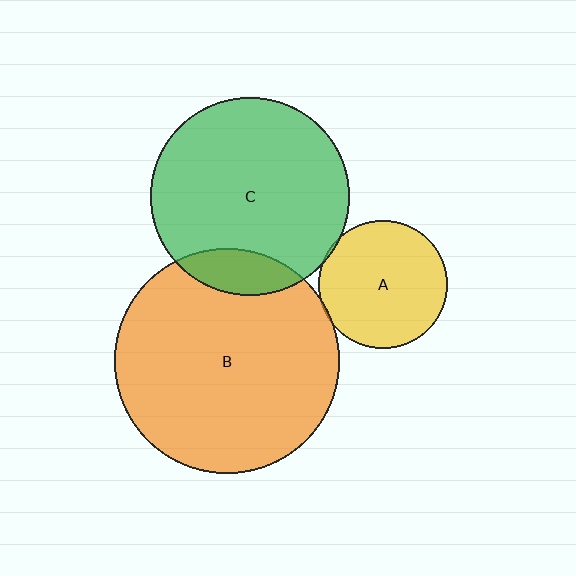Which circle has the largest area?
Circle B (orange).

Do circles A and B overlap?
Yes.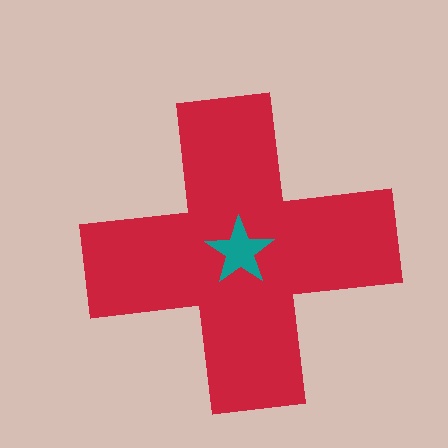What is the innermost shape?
The teal star.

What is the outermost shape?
The red cross.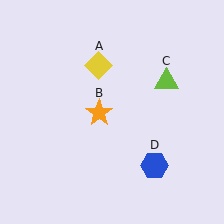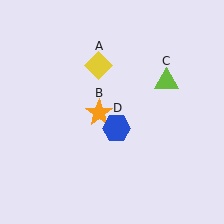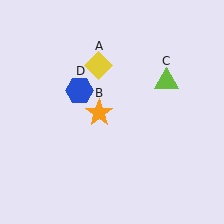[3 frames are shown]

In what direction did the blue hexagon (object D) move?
The blue hexagon (object D) moved up and to the left.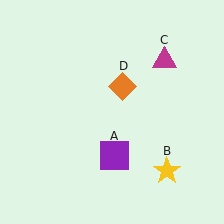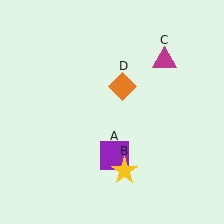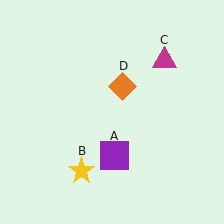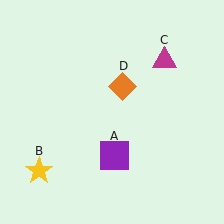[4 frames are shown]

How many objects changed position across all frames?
1 object changed position: yellow star (object B).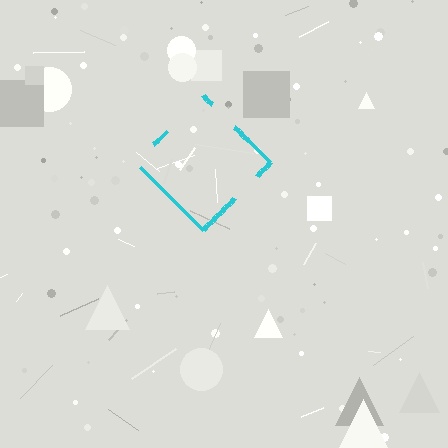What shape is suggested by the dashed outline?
The dashed outline suggests a diamond.